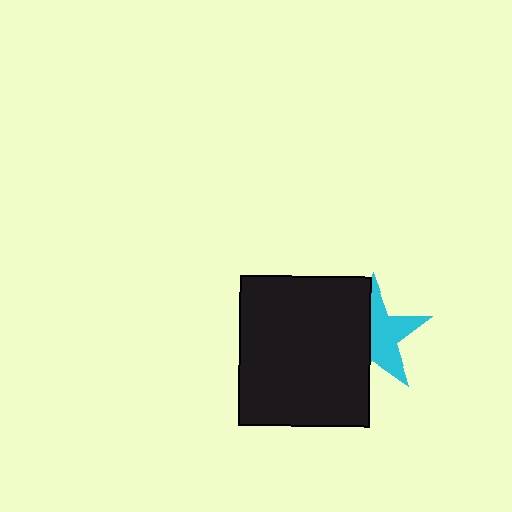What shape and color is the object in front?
The object in front is a black rectangle.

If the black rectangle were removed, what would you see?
You would see the complete cyan star.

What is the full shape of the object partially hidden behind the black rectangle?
The partially hidden object is a cyan star.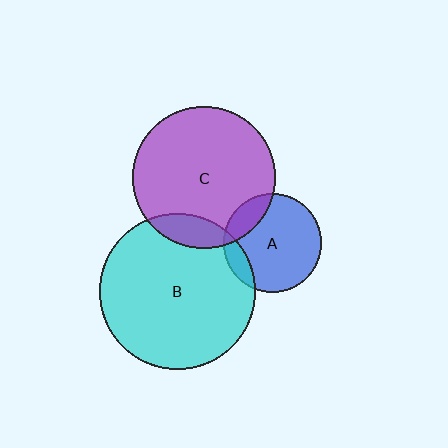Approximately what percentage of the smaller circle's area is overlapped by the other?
Approximately 15%.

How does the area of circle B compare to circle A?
Approximately 2.5 times.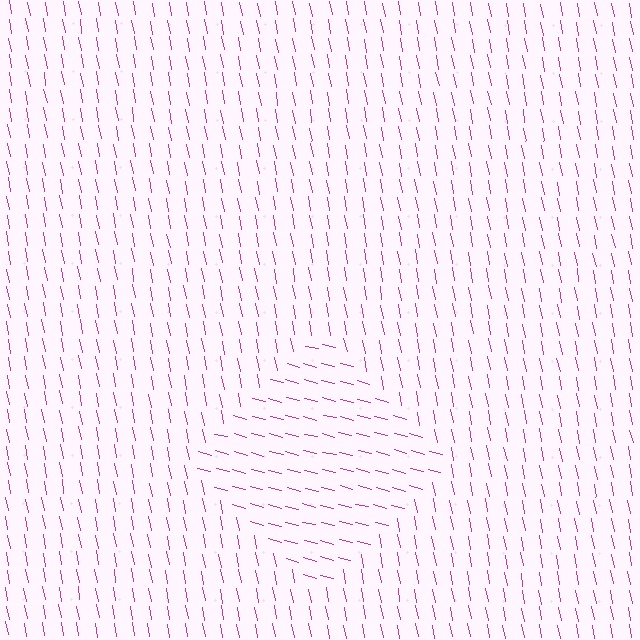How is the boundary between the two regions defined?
The boundary is defined purely by a change in line orientation (approximately 65 degrees difference). All lines are the same color and thickness.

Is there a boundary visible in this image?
Yes, there is a texture boundary formed by a change in line orientation.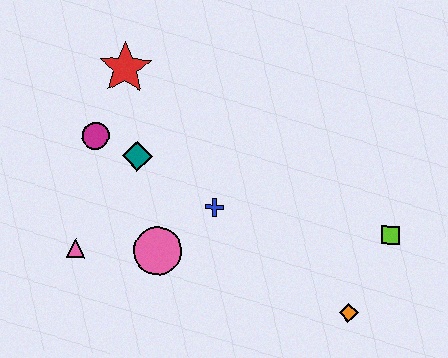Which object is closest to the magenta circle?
The teal diamond is closest to the magenta circle.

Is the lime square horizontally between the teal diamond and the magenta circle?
No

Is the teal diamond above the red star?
No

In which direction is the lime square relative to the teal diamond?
The lime square is to the right of the teal diamond.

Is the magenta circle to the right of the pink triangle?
Yes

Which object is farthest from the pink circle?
The lime square is farthest from the pink circle.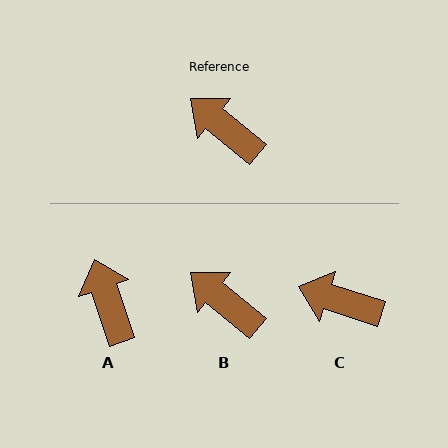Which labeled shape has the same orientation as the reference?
B.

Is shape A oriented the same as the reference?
No, it is off by about 32 degrees.